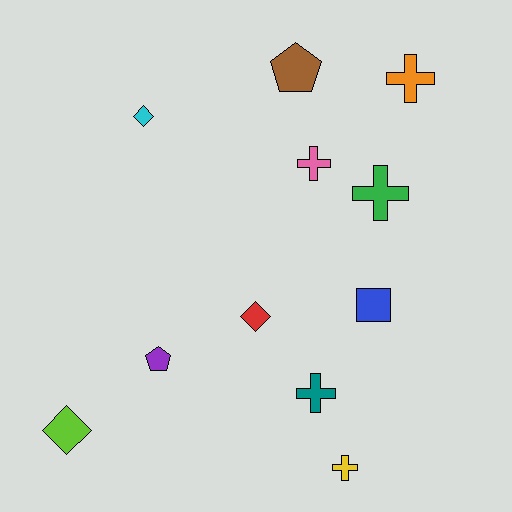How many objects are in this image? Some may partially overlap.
There are 11 objects.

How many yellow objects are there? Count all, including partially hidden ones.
There is 1 yellow object.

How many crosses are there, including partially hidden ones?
There are 5 crosses.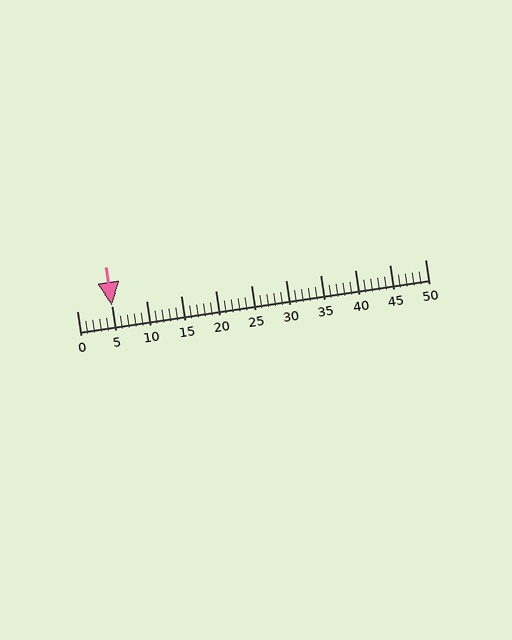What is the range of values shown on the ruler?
The ruler shows values from 0 to 50.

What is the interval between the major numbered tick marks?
The major tick marks are spaced 5 units apart.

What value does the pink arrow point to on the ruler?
The pink arrow points to approximately 5.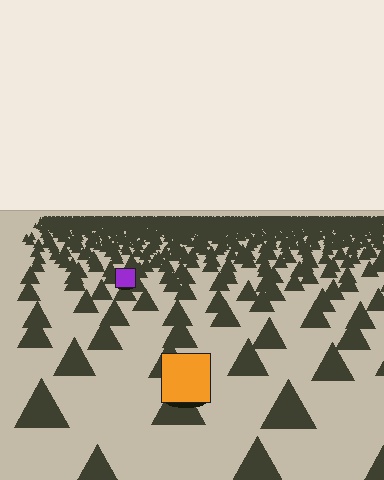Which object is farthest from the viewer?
The purple square is farthest from the viewer. It appears smaller and the ground texture around it is denser.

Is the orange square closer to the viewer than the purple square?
Yes. The orange square is closer — you can tell from the texture gradient: the ground texture is coarser near it.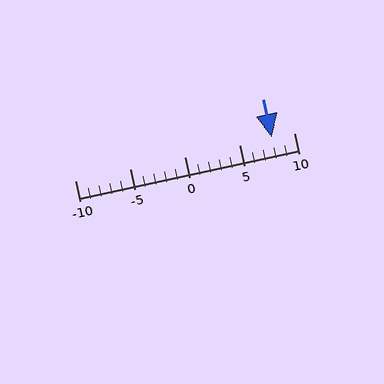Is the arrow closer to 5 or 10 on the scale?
The arrow is closer to 10.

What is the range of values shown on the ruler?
The ruler shows values from -10 to 10.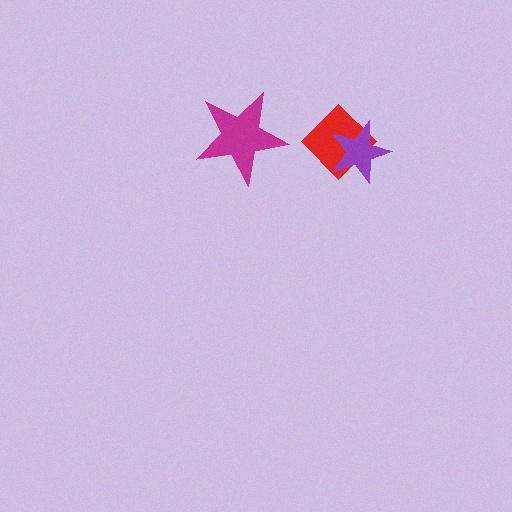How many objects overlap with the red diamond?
1 object overlaps with the red diamond.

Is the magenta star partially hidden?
No, no other shape covers it.